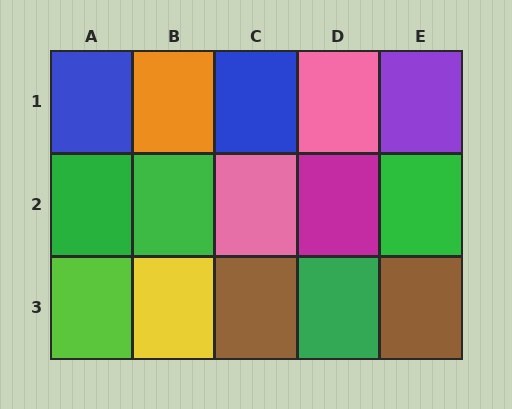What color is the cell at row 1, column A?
Blue.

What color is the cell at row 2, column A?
Green.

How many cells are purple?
1 cell is purple.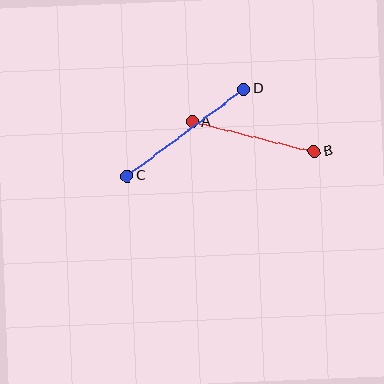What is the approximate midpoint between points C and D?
The midpoint is at approximately (185, 133) pixels.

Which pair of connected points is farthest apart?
Points C and D are farthest apart.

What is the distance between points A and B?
The distance is approximately 126 pixels.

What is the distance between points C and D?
The distance is approximately 146 pixels.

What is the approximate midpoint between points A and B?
The midpoint is at approximately (253, 136) pixels.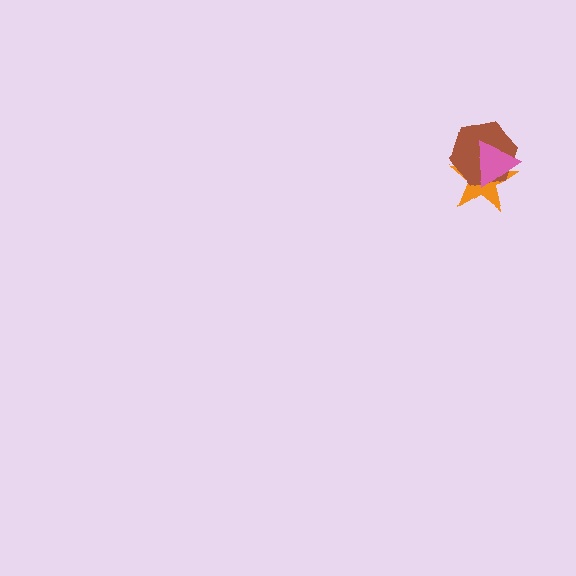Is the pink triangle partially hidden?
No, no other shape covers it.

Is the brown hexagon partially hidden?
Yes, it is partially covered by another shape.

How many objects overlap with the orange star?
2 objects overlap with the orange star.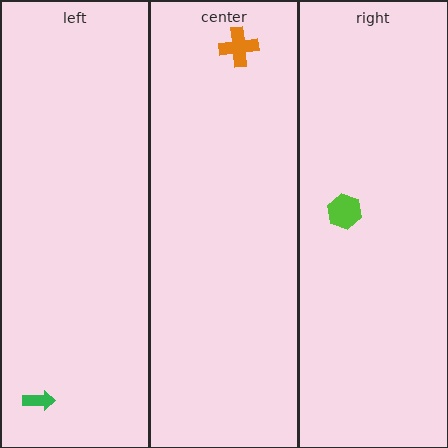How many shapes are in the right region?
1.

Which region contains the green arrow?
The left region.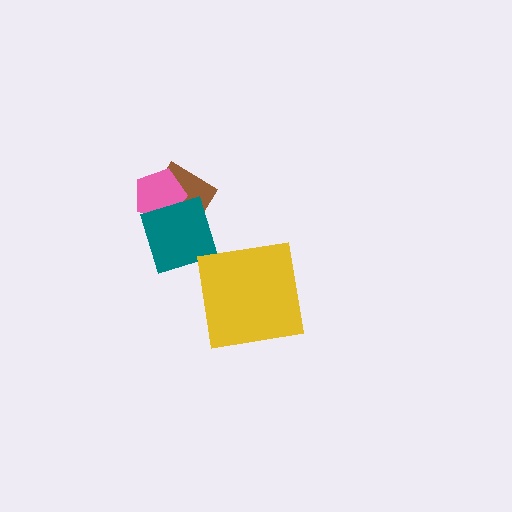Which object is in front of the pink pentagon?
The teal square is in front of the pink pentagon.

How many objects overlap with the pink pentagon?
2 objects overlap with the pink pentagon.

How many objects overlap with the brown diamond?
2 objects overlap with the brown diamond.